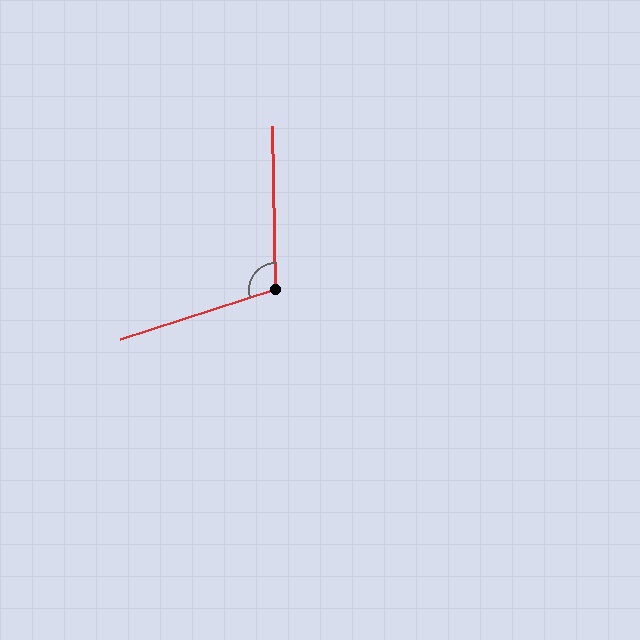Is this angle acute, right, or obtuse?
It is obtuse.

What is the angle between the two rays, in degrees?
Approximately 106 degrees.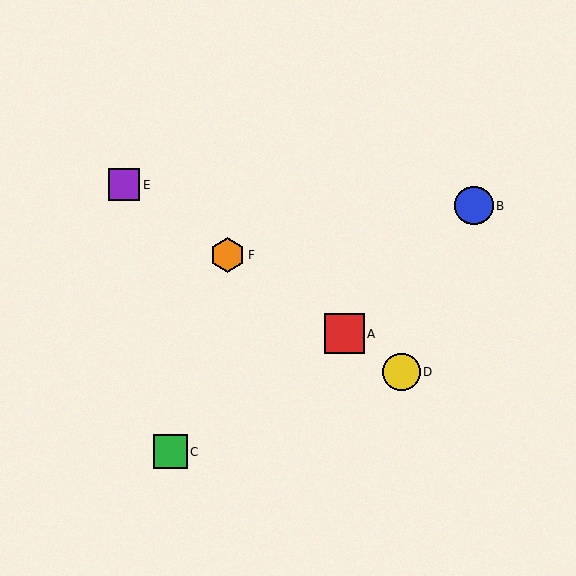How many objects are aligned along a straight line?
4 objects (A, D, E, F) are aligned along a straight line.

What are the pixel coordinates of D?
Object D is at (401, 372).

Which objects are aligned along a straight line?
Objects A, D, E, F are aligned along a straight line.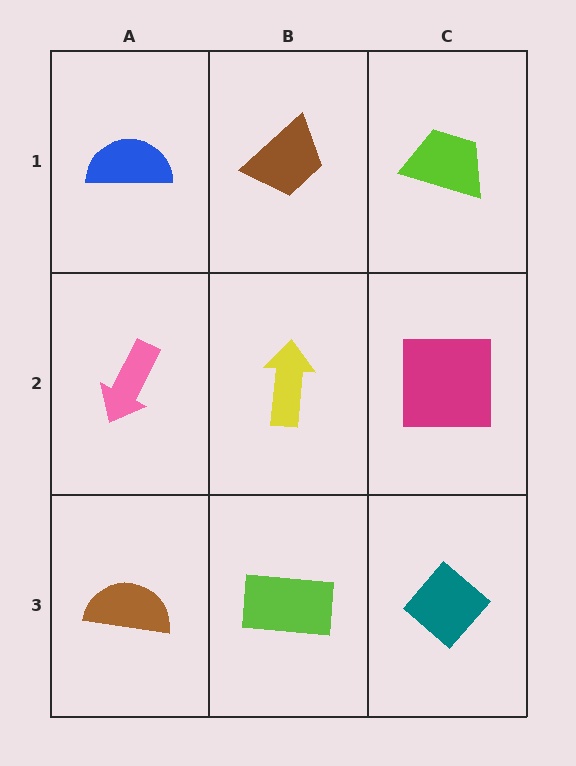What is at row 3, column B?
A lime rectangle.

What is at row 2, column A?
A pink arrow.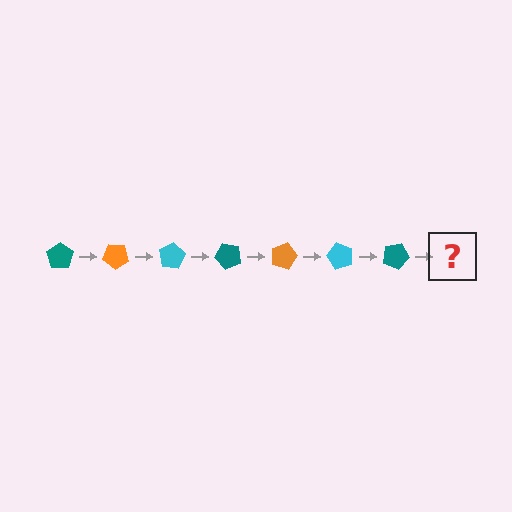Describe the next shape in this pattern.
It should be an orange pentagon, rotated 280 degrees from the start.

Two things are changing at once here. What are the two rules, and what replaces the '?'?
The two rules are that it rotates 40 degrees each step and the color cycles through teal, orange, and cyan. The '?' should be an orange pentagon, rotated 280 degrees from the start.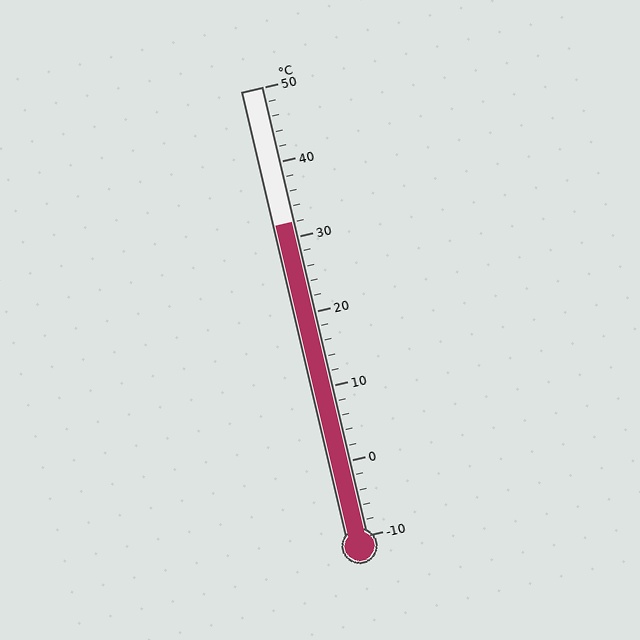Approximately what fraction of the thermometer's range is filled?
The thermometer is filled to approximately 70% of its range.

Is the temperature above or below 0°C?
The temperature is above 0°C.